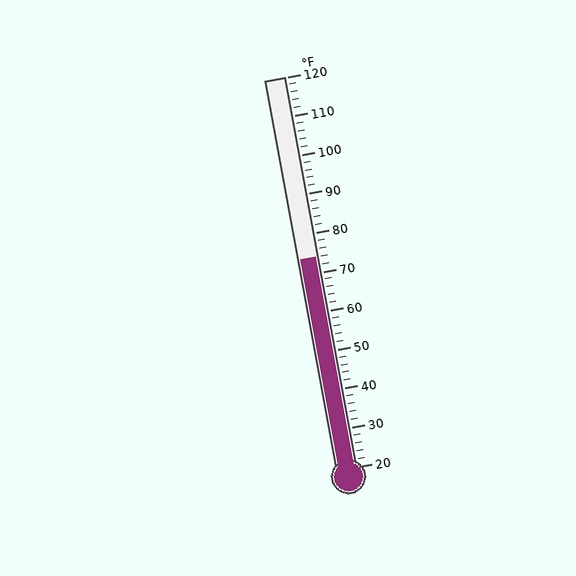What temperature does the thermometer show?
The thermometer shows approximately 74°F.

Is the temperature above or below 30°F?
The temperature is above 30°F.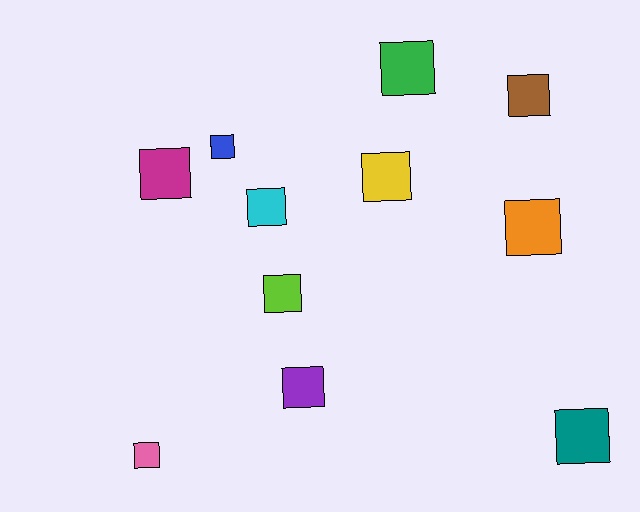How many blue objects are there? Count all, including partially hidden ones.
There is 1 blue object.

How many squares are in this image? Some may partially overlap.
There are 11 squares.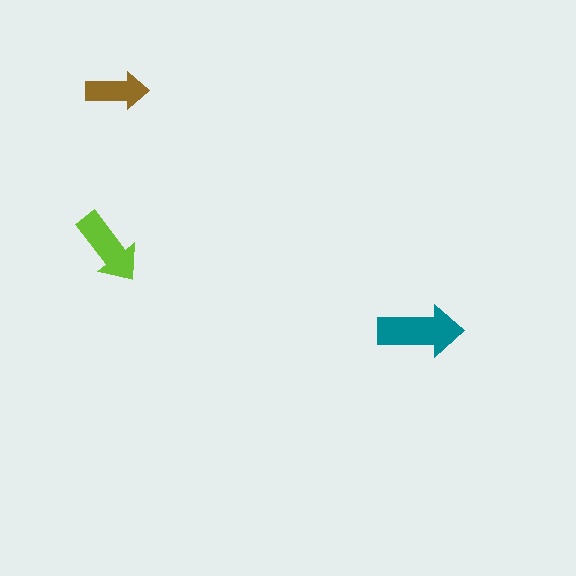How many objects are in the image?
There are 3 objects in the image.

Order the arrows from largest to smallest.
the teal one, the lime one, the brown one.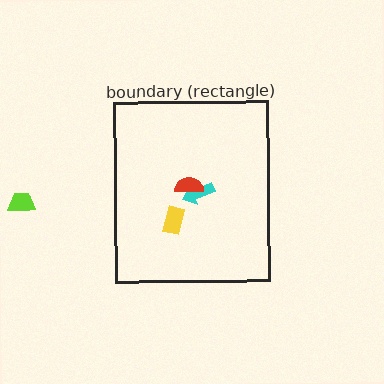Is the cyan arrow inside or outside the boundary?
Inside.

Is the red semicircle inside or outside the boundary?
Inside.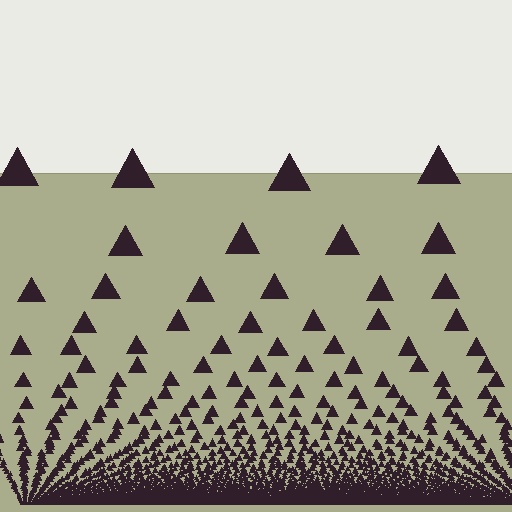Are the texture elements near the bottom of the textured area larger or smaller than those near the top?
Smaller. The gradient is inverted — elements near the bottom are smaller and denser.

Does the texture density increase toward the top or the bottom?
Density increases toward the bottom.